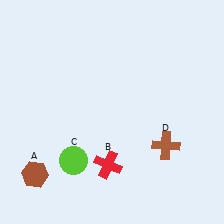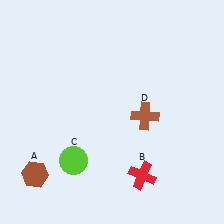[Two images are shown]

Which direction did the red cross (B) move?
The red cross (B) moved right.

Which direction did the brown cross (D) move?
The brown cross (D) moved up.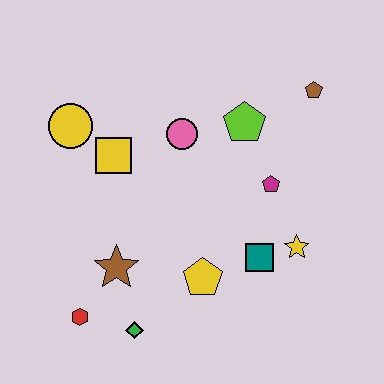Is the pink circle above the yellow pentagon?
Yes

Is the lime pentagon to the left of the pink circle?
No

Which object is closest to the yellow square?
The yellow circle is closest to the yellow square.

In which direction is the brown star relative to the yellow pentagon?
The brown star is to the left of the yellow pentagon.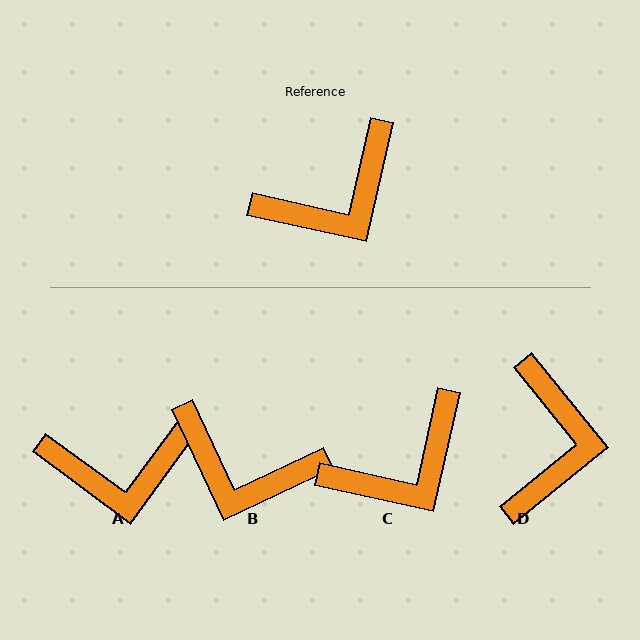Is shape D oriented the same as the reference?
No, it is off by about 52 degrees.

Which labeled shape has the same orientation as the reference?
C.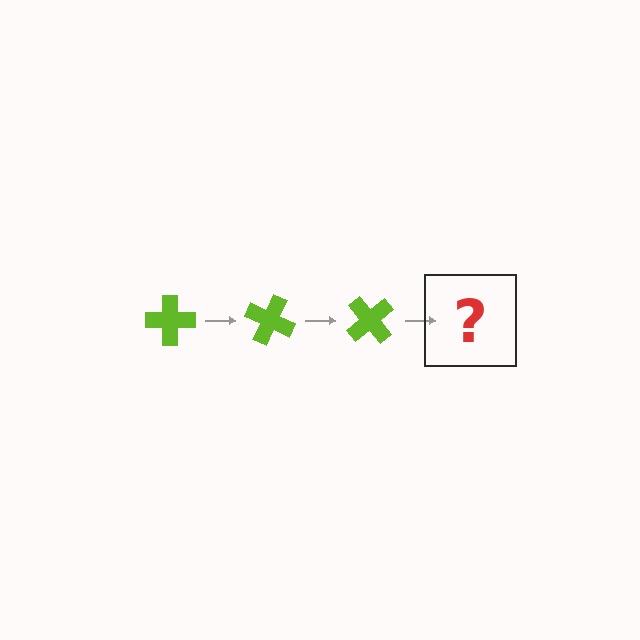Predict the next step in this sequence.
The next step is a lime cross rotated 75 degrees.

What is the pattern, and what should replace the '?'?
The pattern is that the cross rotates 25 degrees each step. The '?' should be a lime cross rotated 75 degrees.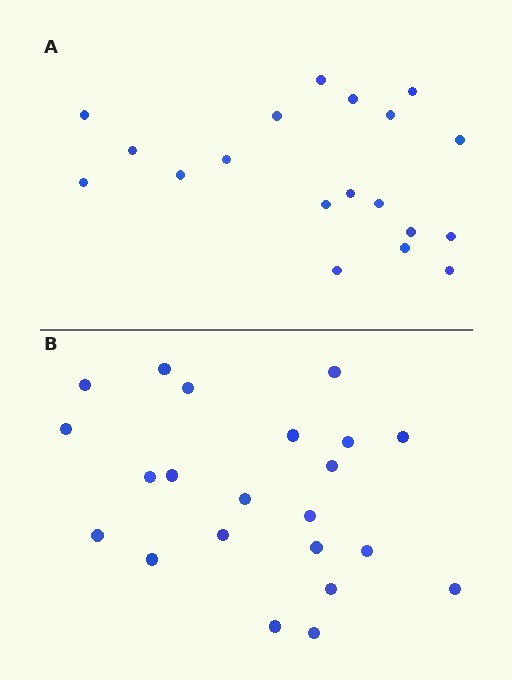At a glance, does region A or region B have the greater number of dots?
Region B (the bottom region) has more dots.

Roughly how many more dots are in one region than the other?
Region B has just a few more — roughly 2 or 3 more dots than region A.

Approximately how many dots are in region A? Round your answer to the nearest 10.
About 20 dots. (The exact count is 19, which rounds to 20.)